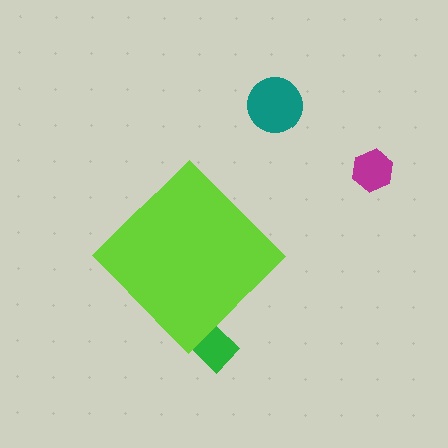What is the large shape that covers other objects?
A lime diamond.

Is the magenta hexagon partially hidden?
No, the magenta hexagon is fully visible.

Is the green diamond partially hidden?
Yes, the green diamond is partially hidden behind the lime diamond.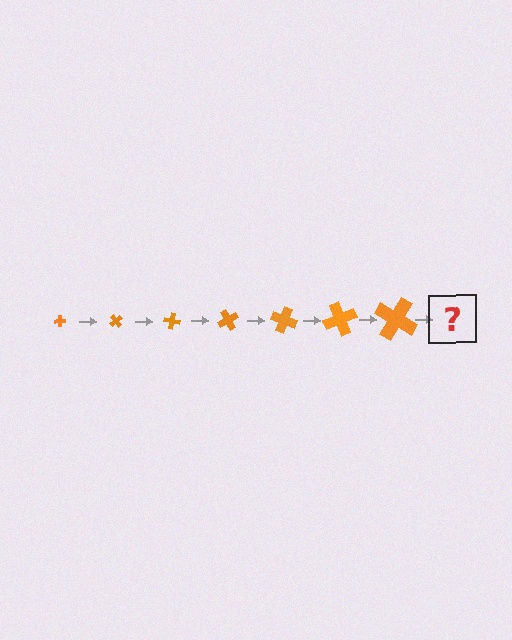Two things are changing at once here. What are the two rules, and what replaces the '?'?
The two rules are that the cross grows larger each step and it rotates 50 degrees each step. The '?' should be a cross, larger than the previous one and rotated 350 degrees from the start.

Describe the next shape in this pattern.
It should be a cross, larger than the previous one and rotated 350 degrees from the start.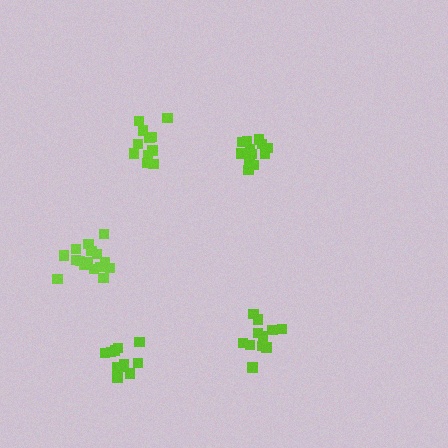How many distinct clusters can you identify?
There are 5 distinct clusters.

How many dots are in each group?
Group 1: 12 dots, Group 2: 12 dots, Group 3: 13 dots, Group 4: 11 dots, Group 5: 16 dots (64 total).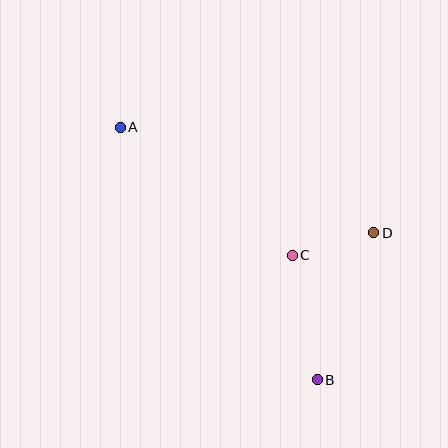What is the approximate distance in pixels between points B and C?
The distance between B and C is approximately 127 pixels.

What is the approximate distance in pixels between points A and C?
The distance between A and C is approximately 214 pixels.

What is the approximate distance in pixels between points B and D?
The distance between B and D is approximately 157 pixels.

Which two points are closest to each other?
Points C and D are closest to each other.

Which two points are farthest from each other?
Points A and B are farthest from each other.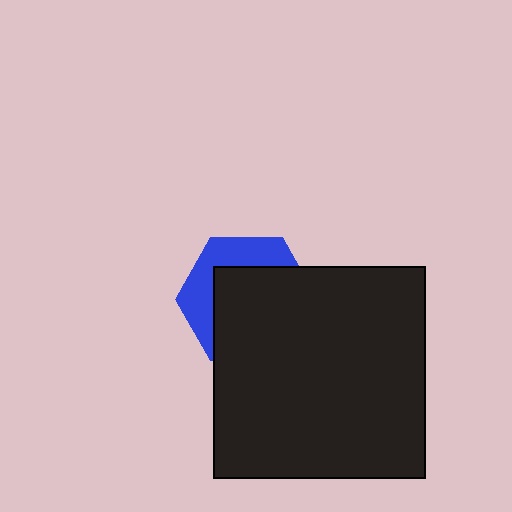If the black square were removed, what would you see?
You would see the complete blue hexagon.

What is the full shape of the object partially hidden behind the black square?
The partially hidden object is a blue hexagon.